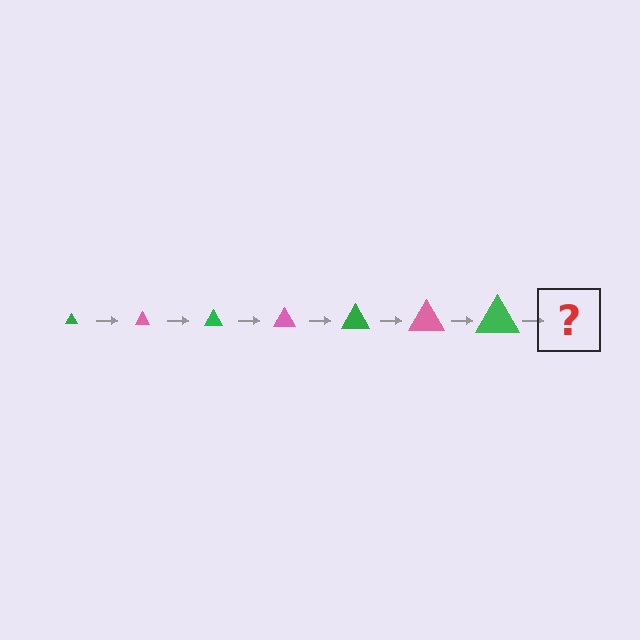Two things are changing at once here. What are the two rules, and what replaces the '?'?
The two rules are that the triangle grows larger each step and the color cycles through green and pink. The '?' should be a pink triangle, larger than the previous one.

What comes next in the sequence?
The next element should be a pink triangle, larger than the previous one.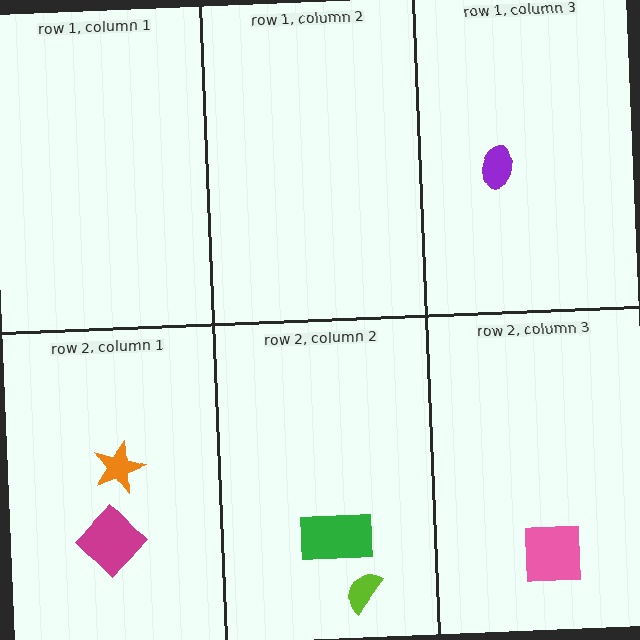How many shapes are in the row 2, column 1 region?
2.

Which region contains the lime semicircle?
The row 2, column 2 region.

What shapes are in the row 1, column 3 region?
The purple ellipse.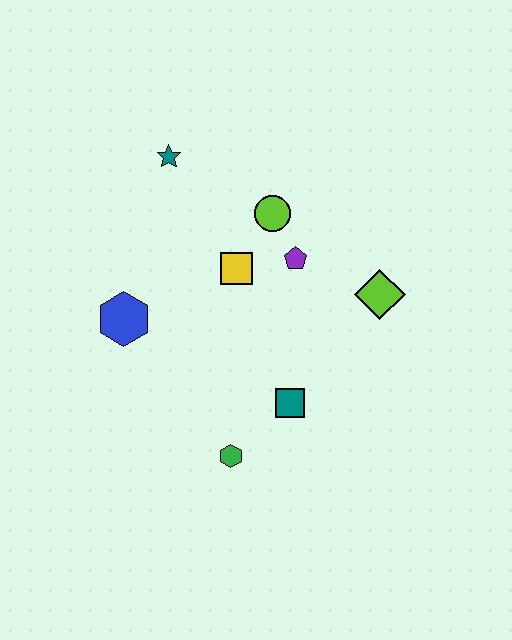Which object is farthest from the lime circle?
The green hexagon is farthest from the lime circle.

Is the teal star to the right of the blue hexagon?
Yes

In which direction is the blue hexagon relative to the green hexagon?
The blue hexagon is above the green hexagon.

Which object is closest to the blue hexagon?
The yellow square is closest to the blue hexagon.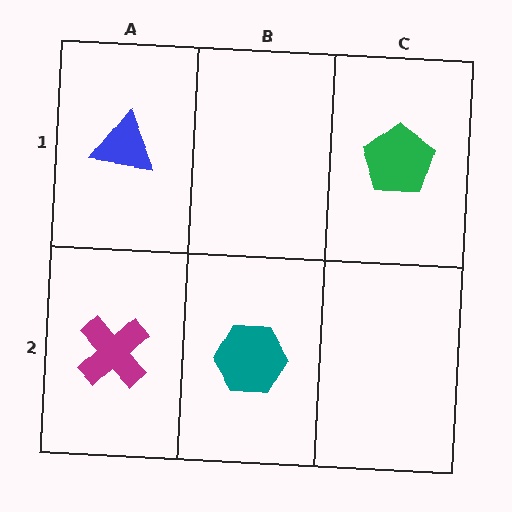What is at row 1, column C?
A green pentagon.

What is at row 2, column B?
A teal hexagon.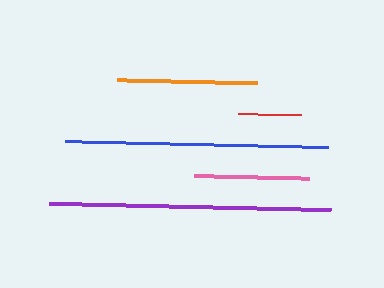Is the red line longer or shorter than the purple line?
The purple line is longer than the red line.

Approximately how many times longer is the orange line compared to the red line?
The orange line is approximately 2.2 times the length of the red line.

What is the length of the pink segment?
The pink segment is approximately 115 pixels long.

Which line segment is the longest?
The purple line is the longest at approximately 282 pixels.